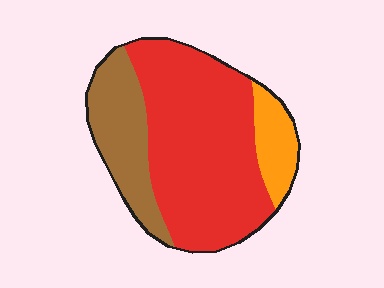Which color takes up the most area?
Red, at roughly 65%.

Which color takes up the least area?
Orange, at roughly 10%.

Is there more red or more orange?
Red.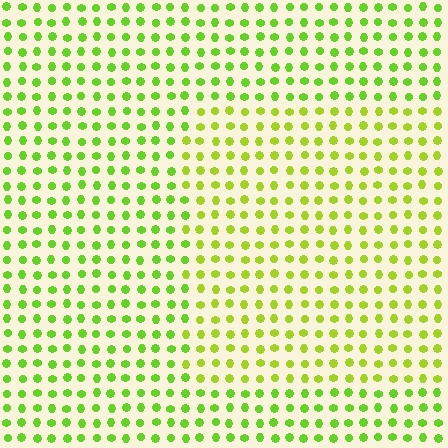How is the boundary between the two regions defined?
The boundary is defined purely by a slight shift in hue (about 22 degrees). Spacing, size, and orientation are identical on both sides.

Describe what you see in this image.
The image is filled with small lime elements in a uniform arrangement. A rectangle-shaped region is visible where the elements are tinted to a slightly different hue, forming a subtle color boundary.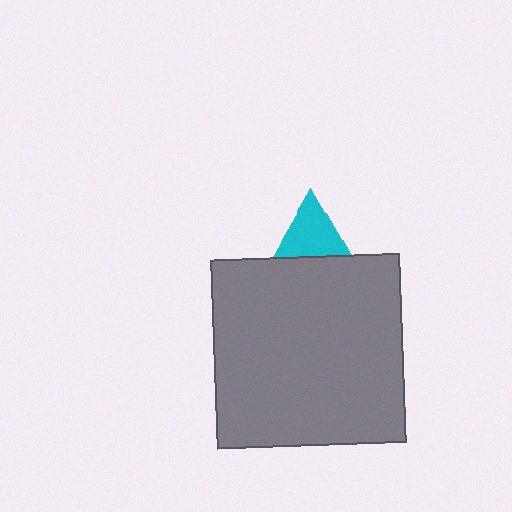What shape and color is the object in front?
The object in front is a gray square.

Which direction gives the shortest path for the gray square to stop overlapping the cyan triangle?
Moving down gives the shortest separation.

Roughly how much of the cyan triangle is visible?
A small part of it is visible (roughly 32%).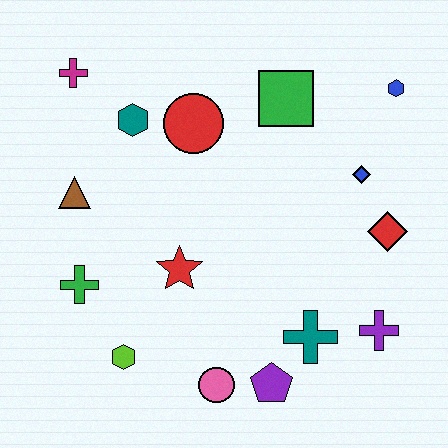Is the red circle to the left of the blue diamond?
Yes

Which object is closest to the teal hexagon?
The red circle is closest to the teal hexagon.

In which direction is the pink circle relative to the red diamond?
The pink circle is to the left of the red diamond.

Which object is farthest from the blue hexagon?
The lime hexagon is farthest from the blue hexagon.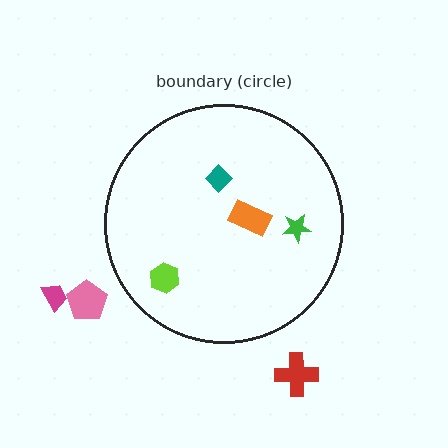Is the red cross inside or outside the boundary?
Outside.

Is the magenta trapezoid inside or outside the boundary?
Outside.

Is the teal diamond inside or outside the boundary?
Inside.